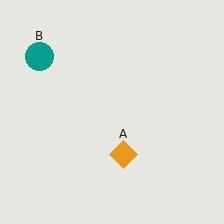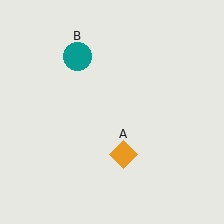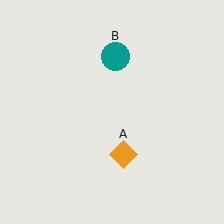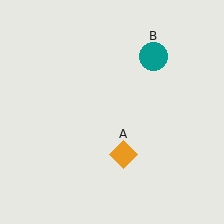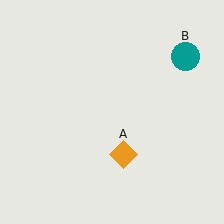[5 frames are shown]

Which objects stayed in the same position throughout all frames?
Orange diamond (object A) remained stationary.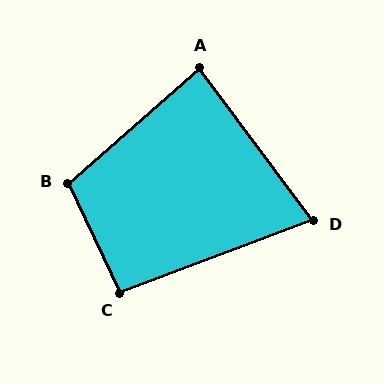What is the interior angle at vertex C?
Approximately 95 degrees (approximately right).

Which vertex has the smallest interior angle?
D, at approximately 74 degrees.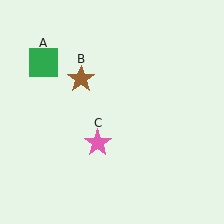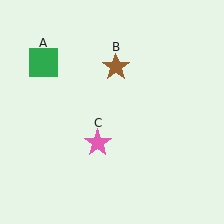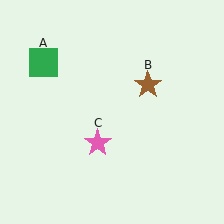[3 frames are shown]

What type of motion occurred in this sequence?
The brown star (object B) rotated clockwise around the center of the scene.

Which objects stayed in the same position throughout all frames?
Green square (object A) and pink star (object C) remained stationary.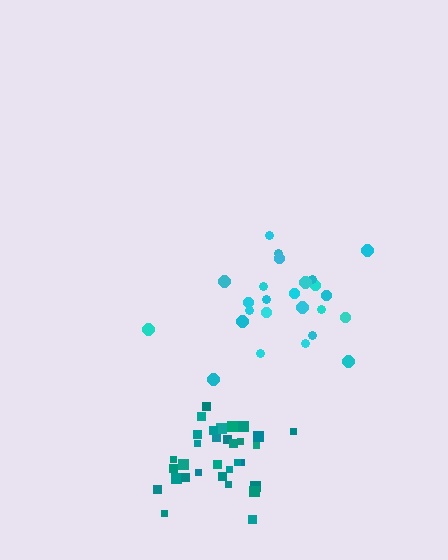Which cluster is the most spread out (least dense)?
Cyan.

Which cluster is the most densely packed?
Teal.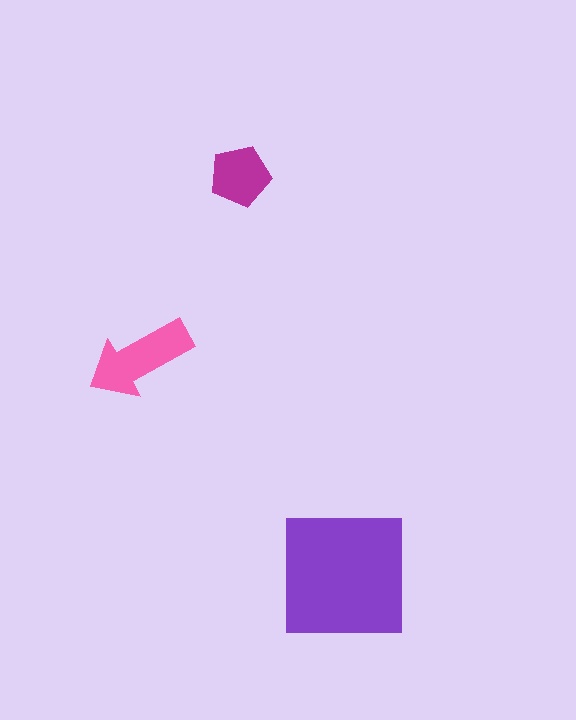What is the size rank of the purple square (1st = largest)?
1st.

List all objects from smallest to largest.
The magenta pentagon, the pink arrow, the purple square.